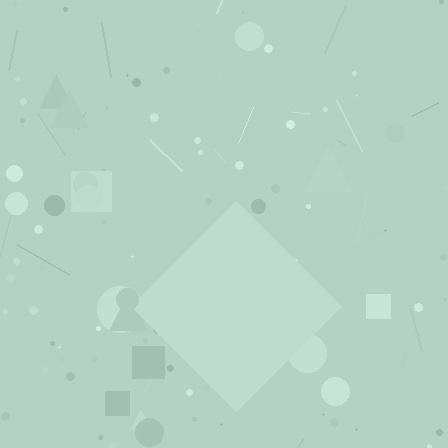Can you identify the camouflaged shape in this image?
The camouflaged shape is a diamond.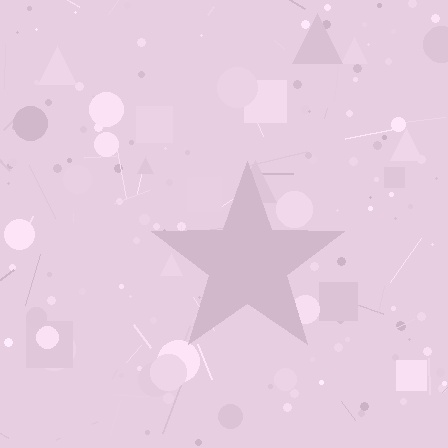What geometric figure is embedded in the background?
A star is embedded in the background.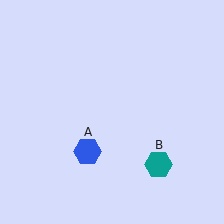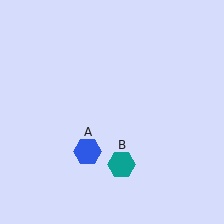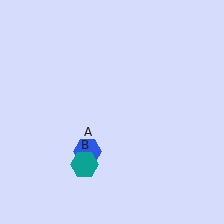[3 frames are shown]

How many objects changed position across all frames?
1 object changed position: teal hexagon (object B).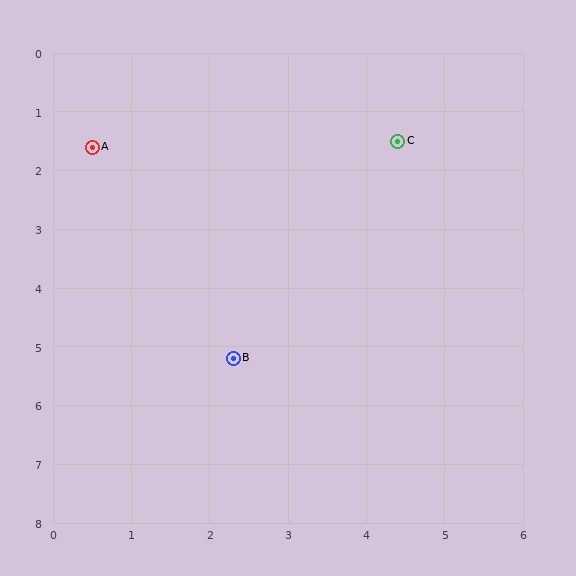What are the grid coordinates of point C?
Point C is at approximately (4.4, 1.5).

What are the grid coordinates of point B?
Point B is at approximately (2.3, 5.2).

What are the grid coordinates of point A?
Point A is at approximately (0.5, 1.6).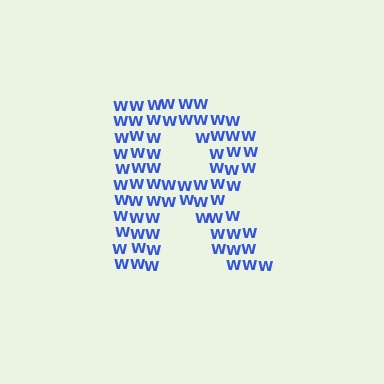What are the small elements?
The small elements are letter W's.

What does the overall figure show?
The overall figure shows the letter R.